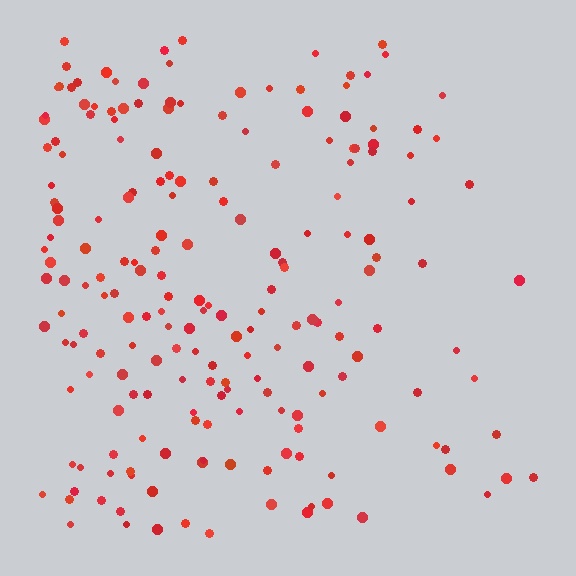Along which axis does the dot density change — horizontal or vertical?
Horizontal.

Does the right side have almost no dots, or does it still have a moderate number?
Still a moderate number, just noticeably fewer than the left.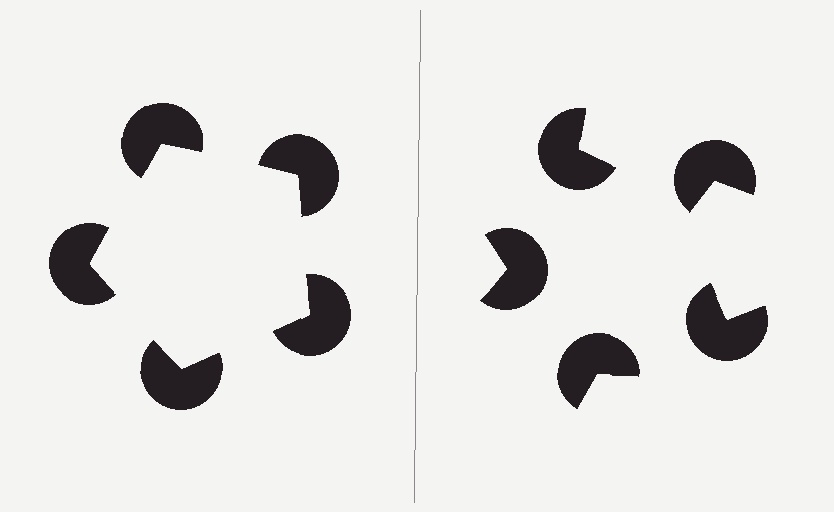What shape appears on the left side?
An illusory pentagon.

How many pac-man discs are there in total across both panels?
10 — 5 on each side.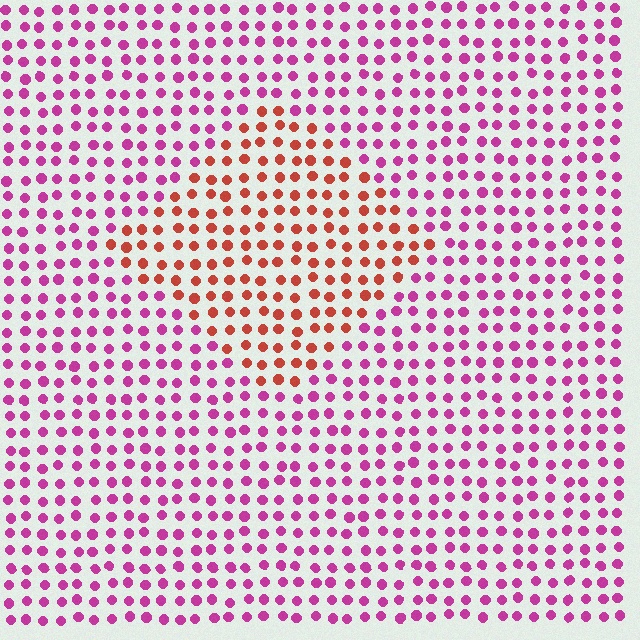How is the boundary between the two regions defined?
The boundary is defined purely by a slight shift in hue (about 49 degrees). Spacing, size, and orientation are identical on both sides.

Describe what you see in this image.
The image is filled with small magenta elements in a uniform arrangement. A diamond-shaped region is visible where the elements are tinted to a slightly different hue, forming a subtle color boundary.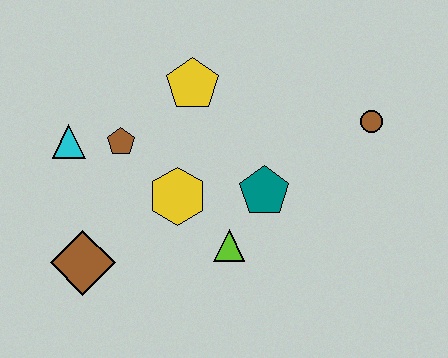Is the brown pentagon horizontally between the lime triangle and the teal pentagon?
No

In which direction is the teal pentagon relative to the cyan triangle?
The teal pentagon is to the right of the cyan triangle.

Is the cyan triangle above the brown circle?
No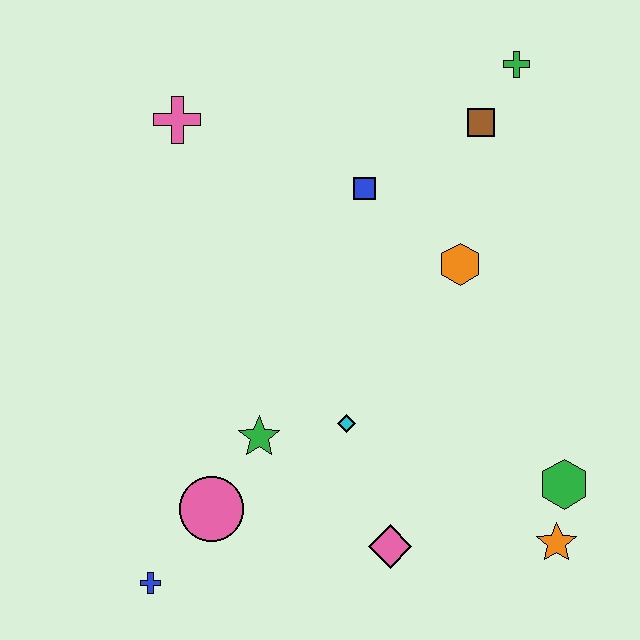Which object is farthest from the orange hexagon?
The blue cross is farthest from the orange hexagon.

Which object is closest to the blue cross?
The pink circle is closest to the blue cross.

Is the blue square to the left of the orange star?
Yes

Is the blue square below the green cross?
Yes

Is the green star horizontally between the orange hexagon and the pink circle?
Yes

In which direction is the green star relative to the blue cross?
The green star is above the blue cross.